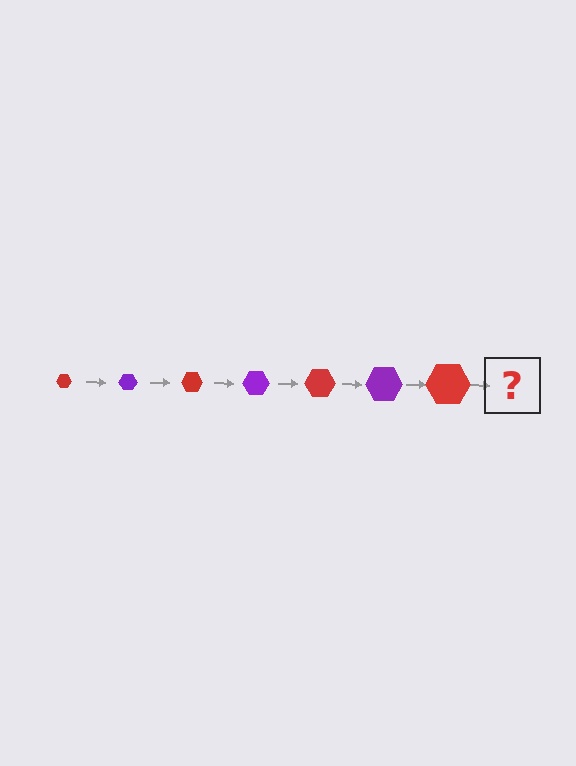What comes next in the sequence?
The next element should be a purple hexagon, larger than the previous one.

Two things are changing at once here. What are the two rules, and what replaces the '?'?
The two rules are that the hexagon grows larger each step and the color cycles through red and purple. The '?' should be a purple hexagon, larger than the previous one.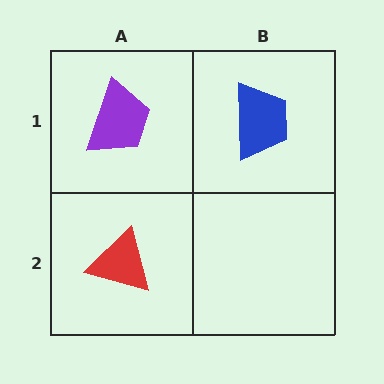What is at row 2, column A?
A red triangle.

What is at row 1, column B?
A blue trapezoid.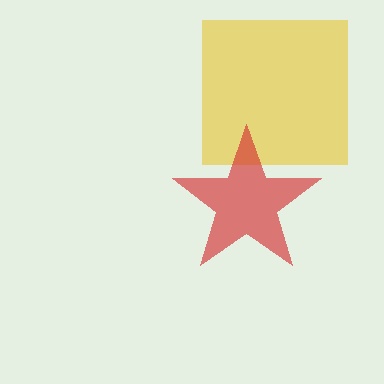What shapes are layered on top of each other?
The layered shapes are: a yellow square, a red star.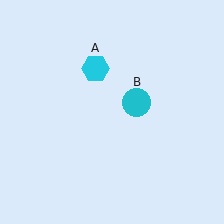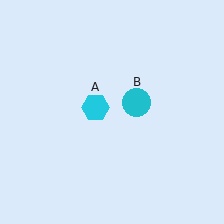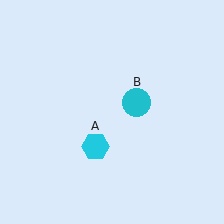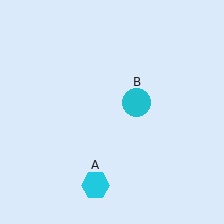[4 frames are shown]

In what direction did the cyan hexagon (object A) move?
The cyan hexagon (object A) moved down.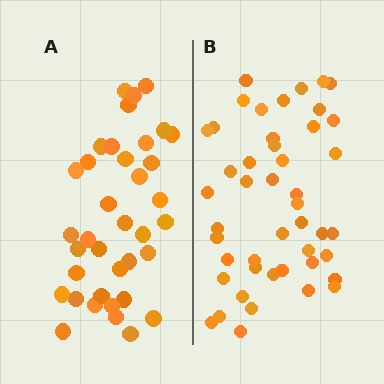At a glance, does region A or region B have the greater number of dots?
Region B (the right region) has more dots.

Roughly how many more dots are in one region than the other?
Region B has roughly 8 or so more dots than region A.